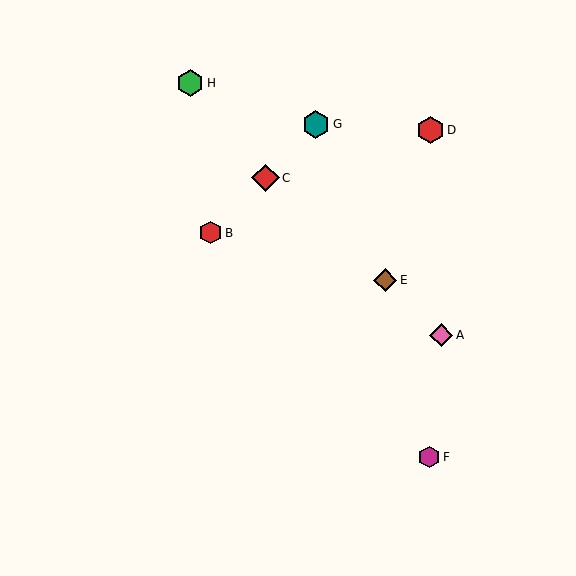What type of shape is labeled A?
Shape A is a pink diamond.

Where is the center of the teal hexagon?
The center of the teal hexagon is at (316, 124).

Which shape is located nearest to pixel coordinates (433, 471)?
The magenta hexagon (labeled F) at (429, 457) is nearest to that location.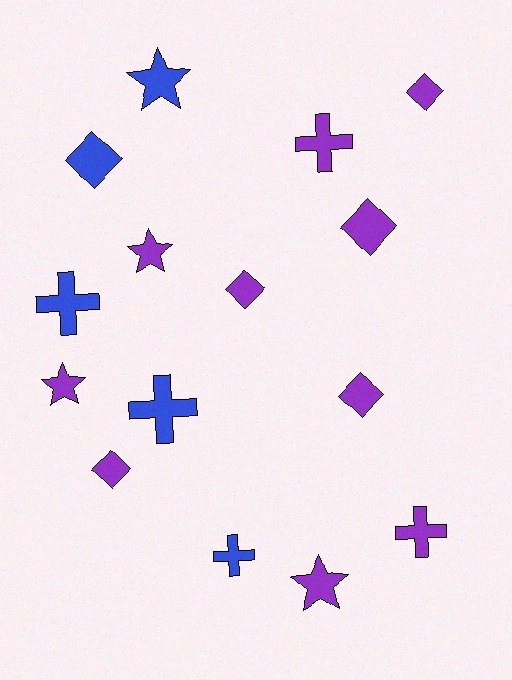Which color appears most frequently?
Purple, with 10 objects.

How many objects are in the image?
There are 15 objects.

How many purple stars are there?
There are 3 purple stars.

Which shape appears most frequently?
Diamond, with 6 objects.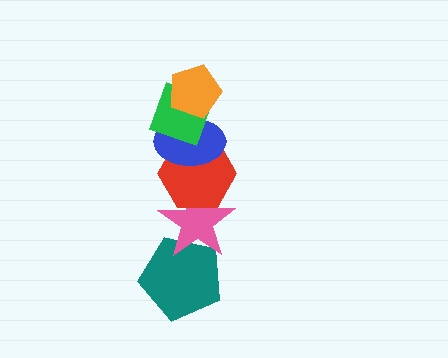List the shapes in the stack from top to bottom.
From top to bottom: the orange pentagon, the green diamond, the blue ellipse, the red hexagon, the pink star, the teal pentagon.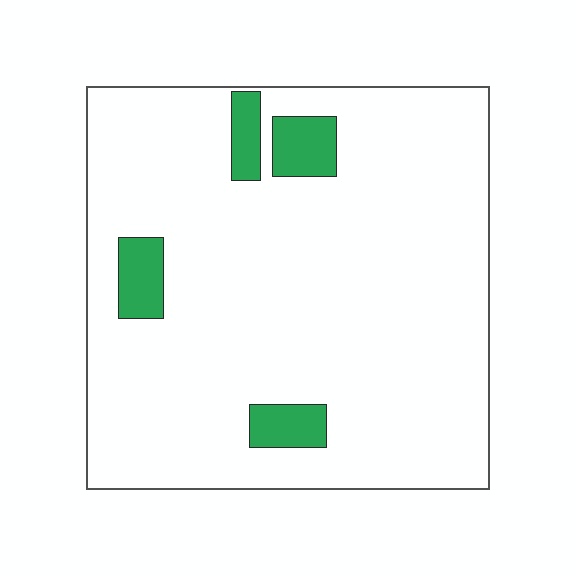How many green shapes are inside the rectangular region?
4.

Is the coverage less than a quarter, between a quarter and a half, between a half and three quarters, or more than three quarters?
Less than a quarter.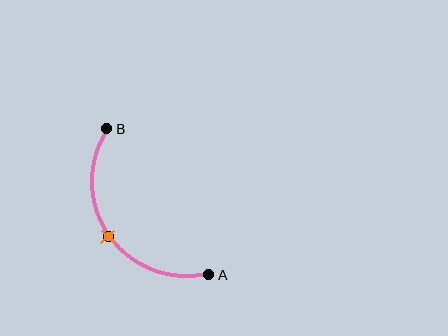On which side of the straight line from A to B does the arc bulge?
The arc bulges below and to the left of the straight line connecting A and B.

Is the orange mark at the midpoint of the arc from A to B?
Yes. The orange mark lies on the arc at equal arc-length from both A and B — it is the arc midpoint.